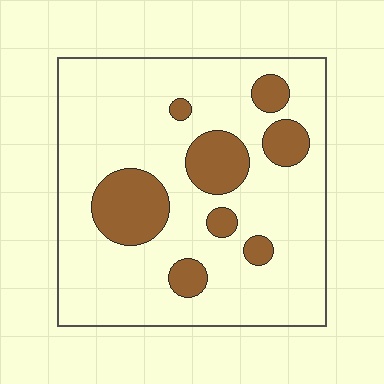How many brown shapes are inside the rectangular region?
8.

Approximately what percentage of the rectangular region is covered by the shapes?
Approximately 20%.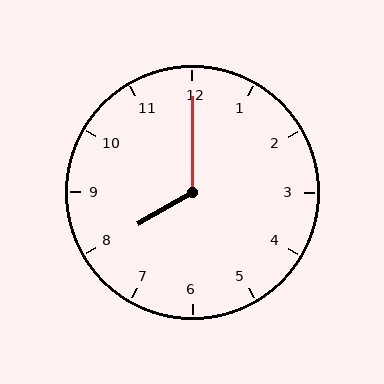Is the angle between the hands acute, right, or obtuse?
It is obtuse.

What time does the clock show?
8:00.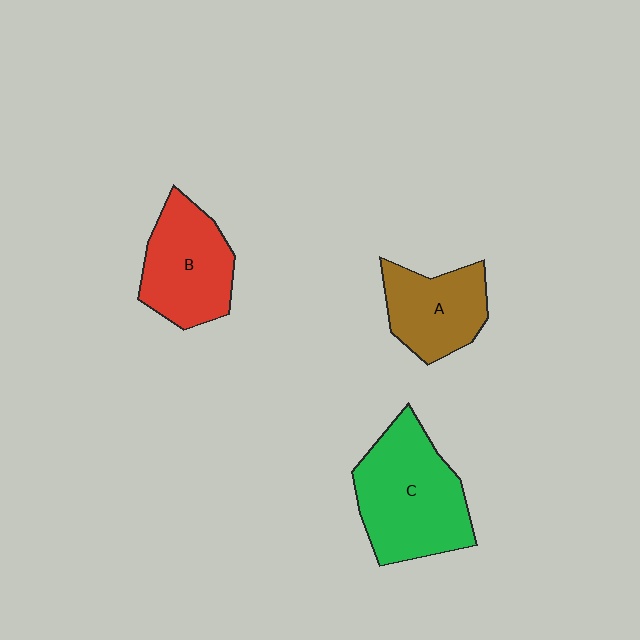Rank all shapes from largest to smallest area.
From largest to smallest: C (green), B (red), A (brown).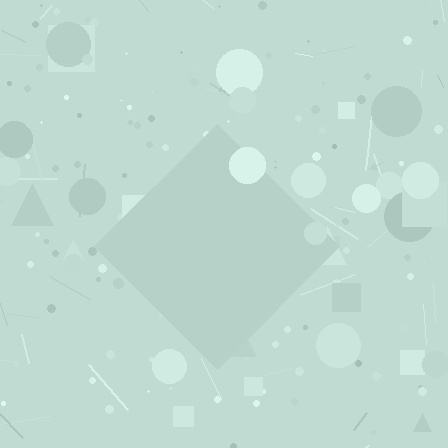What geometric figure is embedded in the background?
A diamond is embedded in the background.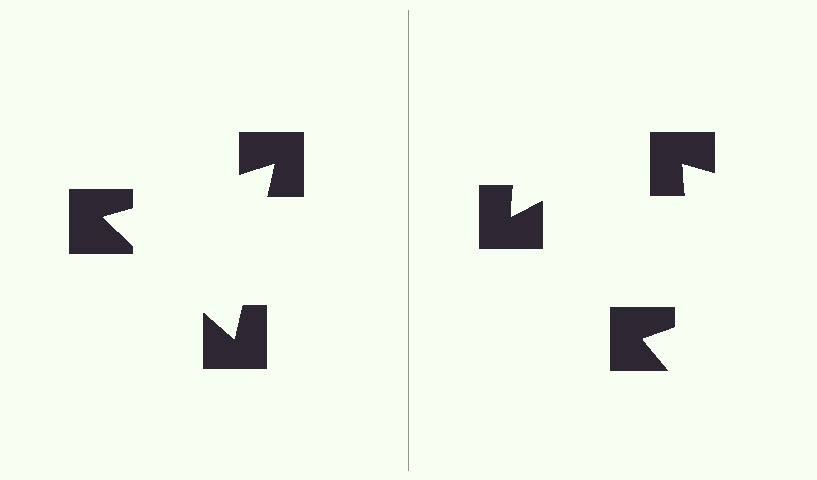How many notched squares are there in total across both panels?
6 — 3 on each side.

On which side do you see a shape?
An illusory triangle appears on the left side. On the right side the wedge cuts are rotated, so no coherent shape forms.